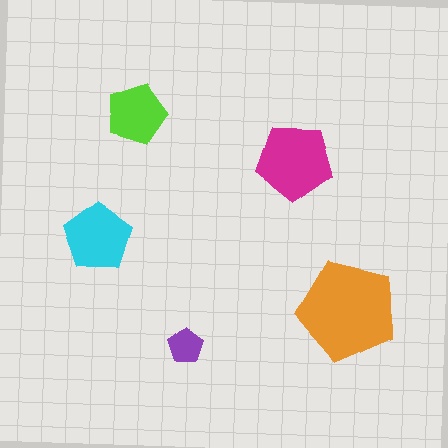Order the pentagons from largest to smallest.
the orange one, the magenta one, the cyan one, the lime one, the purple one.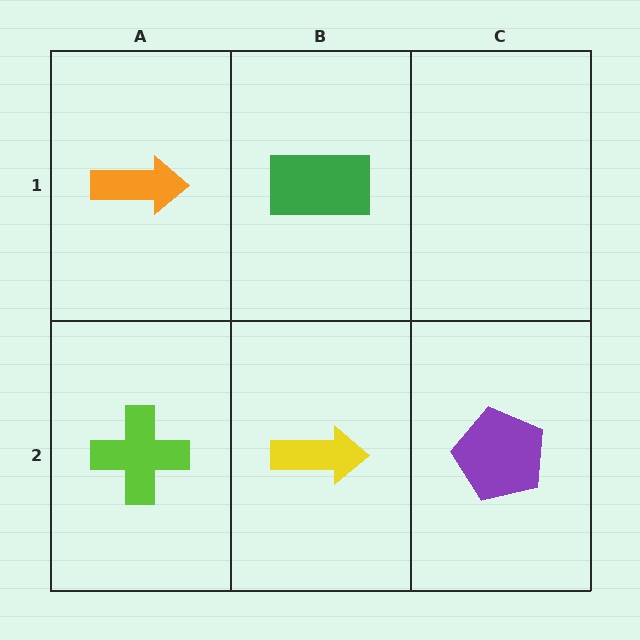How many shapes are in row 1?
2 shapes.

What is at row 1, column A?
An orange arrow.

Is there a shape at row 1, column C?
No, that cell is empty.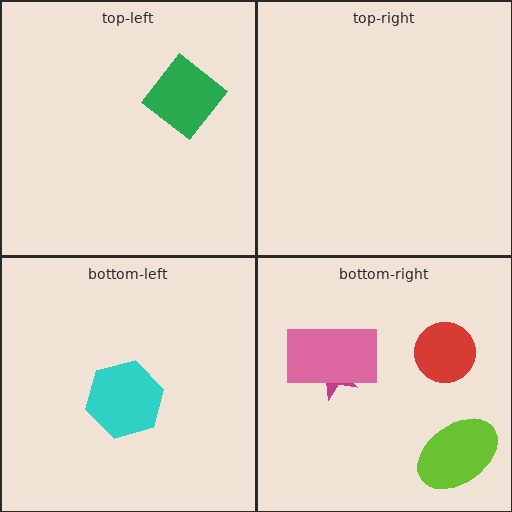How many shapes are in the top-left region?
1.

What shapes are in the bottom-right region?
The lime ellipse, the magenta star, the red circle, the pink rectangle.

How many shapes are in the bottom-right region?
4.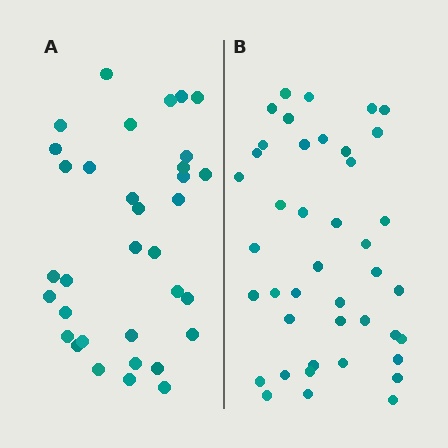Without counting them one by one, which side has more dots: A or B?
Region B (the right region) has more dots.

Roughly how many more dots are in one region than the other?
Region B has roughly 8 or so more dots than region A.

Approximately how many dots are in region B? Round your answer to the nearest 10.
About 40 dots. (The exact count is 42, which rounds to 40.)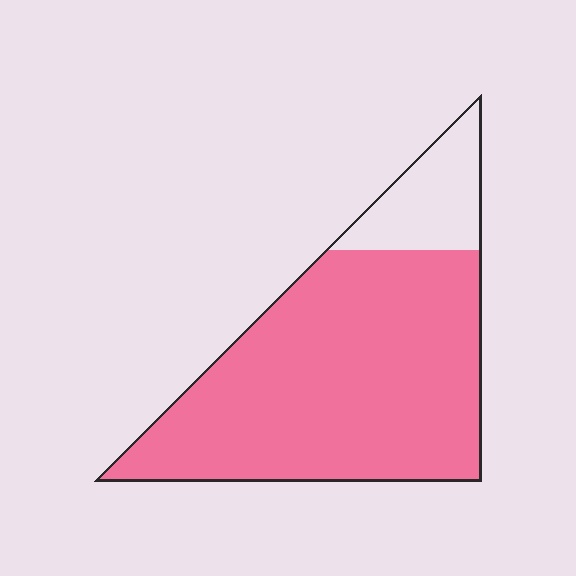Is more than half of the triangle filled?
Yes.